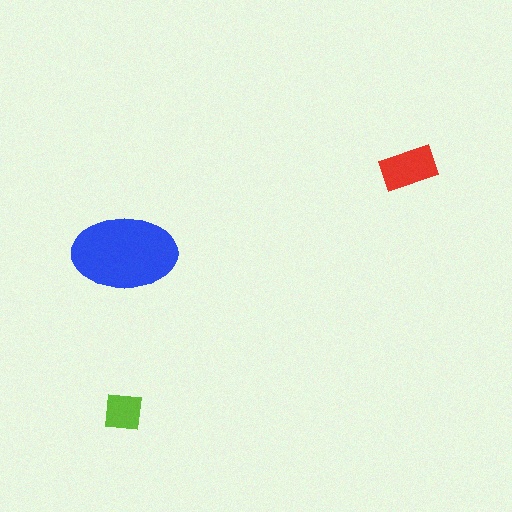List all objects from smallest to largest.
The lime square, the red rectangle, the blue ellipse.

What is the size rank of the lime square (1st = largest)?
3rd.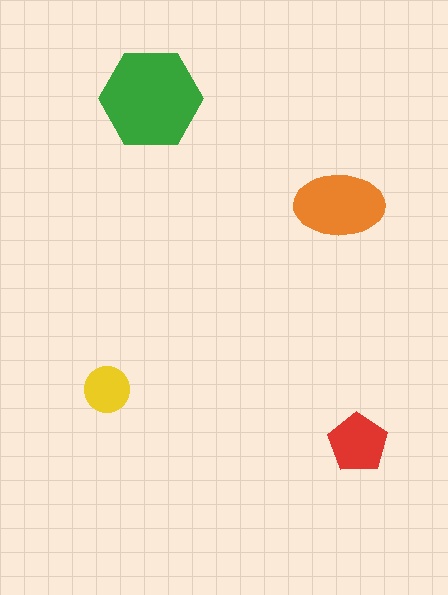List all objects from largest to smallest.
The green hexagon, the orange ellipse, the red pentagon, the yellow circle.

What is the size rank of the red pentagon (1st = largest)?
3rd.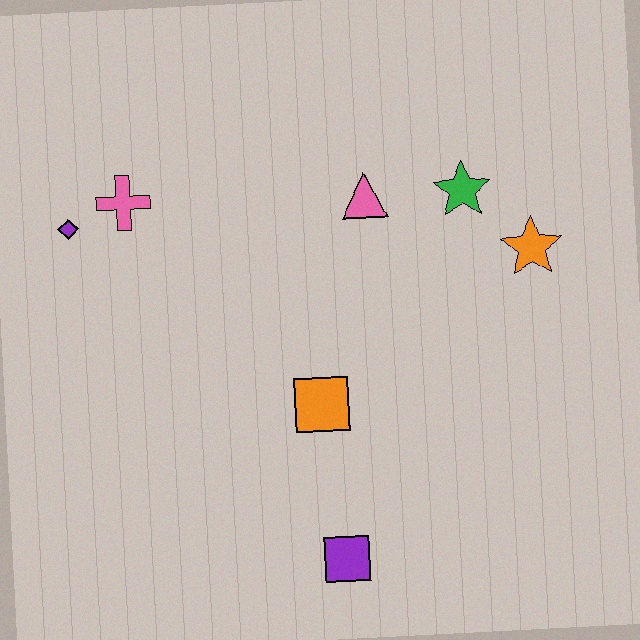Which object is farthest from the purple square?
The purple diamond is farthest from the purple square.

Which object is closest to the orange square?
The purple square is closest to the orange square.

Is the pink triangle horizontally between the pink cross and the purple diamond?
No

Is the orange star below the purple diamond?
Yes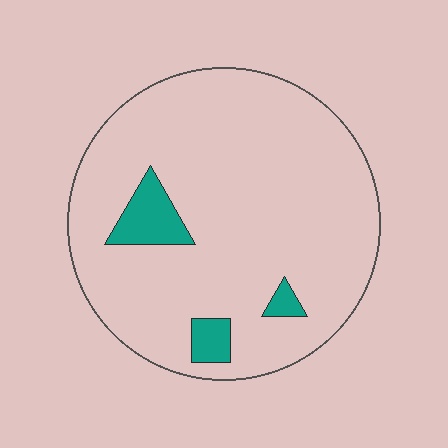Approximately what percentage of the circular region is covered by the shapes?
Approximately 10%.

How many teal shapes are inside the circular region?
3.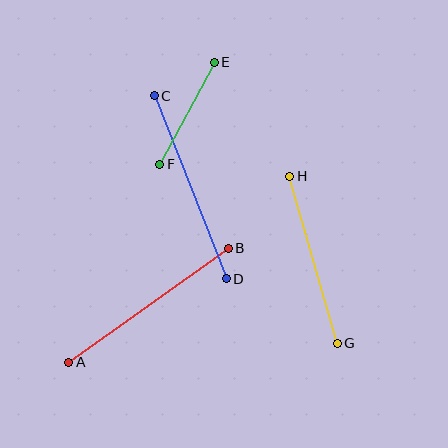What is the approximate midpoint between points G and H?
The midpoint is at approximately (313, 260) pixels.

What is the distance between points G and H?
The distance is approximately 173 pixels.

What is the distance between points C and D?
The distance is approximately 197 pixels.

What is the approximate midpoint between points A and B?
The midpoint is at approximately (148, 305) pixels.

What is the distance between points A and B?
The distance is approximately 196 pixels.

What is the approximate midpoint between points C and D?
The midpoint is at approximately (190, 187) pixels.